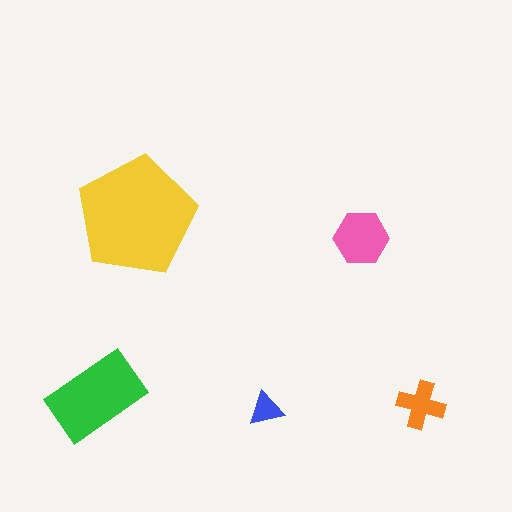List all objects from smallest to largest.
The blue triangle, the orange cross, the pink hexagon, the green rectangle, the yellow pentagon.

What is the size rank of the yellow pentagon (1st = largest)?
1st.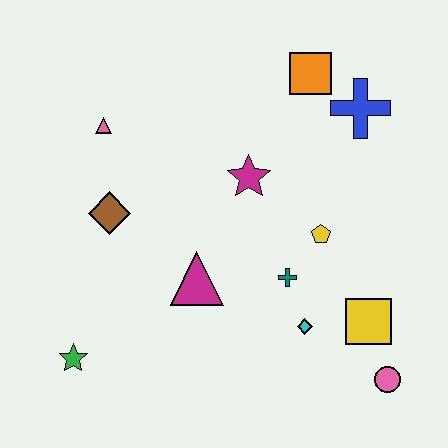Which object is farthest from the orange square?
The green star is farthest from the orange square.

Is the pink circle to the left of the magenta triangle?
No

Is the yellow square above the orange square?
No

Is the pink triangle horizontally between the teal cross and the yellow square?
No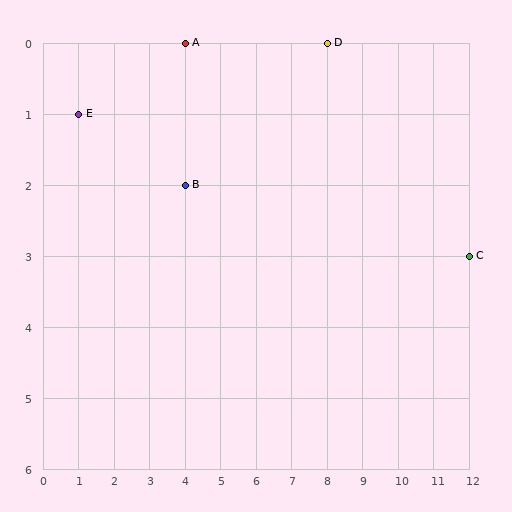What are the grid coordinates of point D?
Point D is at grid coordinates (8, 0).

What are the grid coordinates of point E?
Point E is at grid coordinates (1, 1).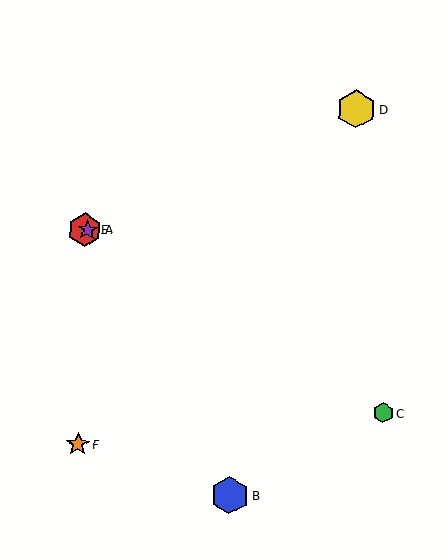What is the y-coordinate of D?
Object D is at y≈109.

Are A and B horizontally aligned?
No, A is at y≈230 and B is at y≈496.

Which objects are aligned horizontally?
Objects A, E are aligned horizontally.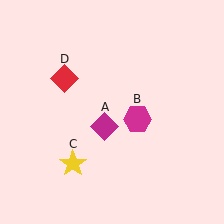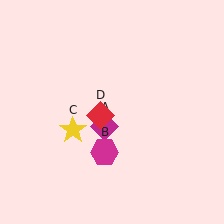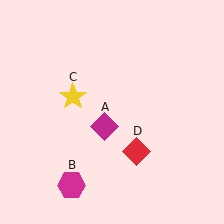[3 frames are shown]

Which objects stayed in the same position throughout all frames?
Magenta diamond (object A) remained stationary.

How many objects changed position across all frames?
3 objects changed position: magenta hexagon (object B), yellow star (object C), red diamond (object D).